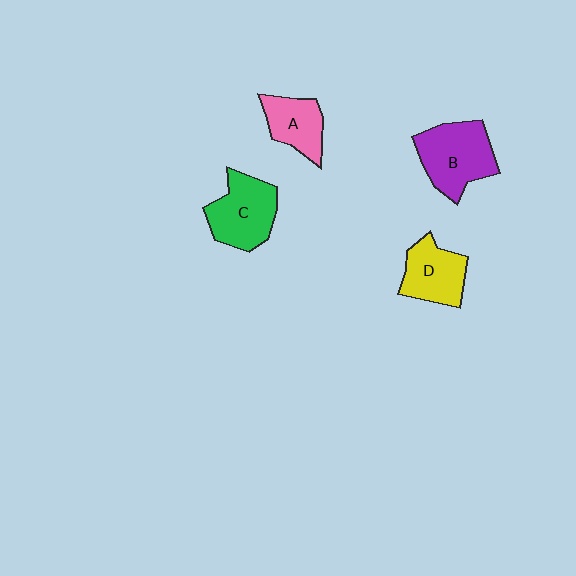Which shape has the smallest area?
Shape A (pink).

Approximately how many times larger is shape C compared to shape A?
Approximately 1.4 times.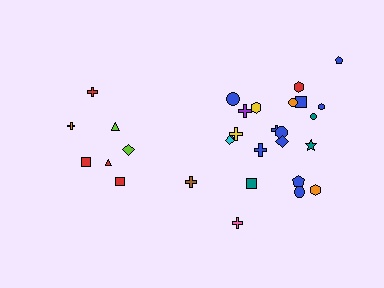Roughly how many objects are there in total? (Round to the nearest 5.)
Roughly 30 objects in total.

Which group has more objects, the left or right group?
The right group.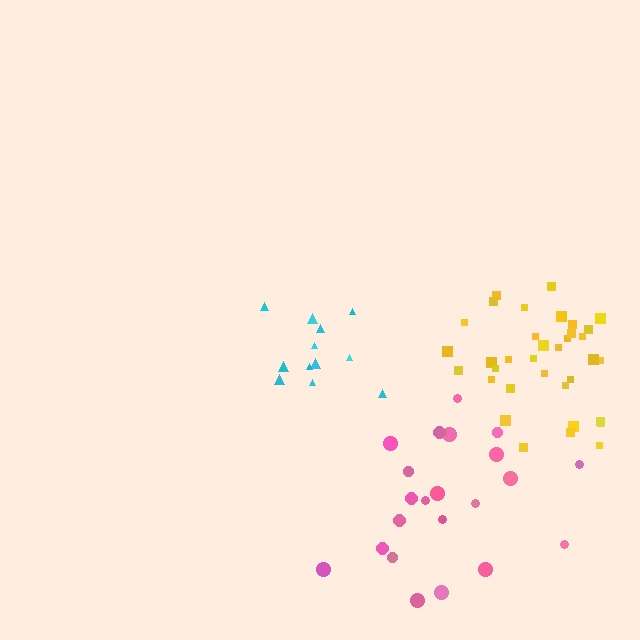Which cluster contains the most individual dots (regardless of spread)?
Yellow (35).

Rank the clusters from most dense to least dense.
yellow, cyan, pink.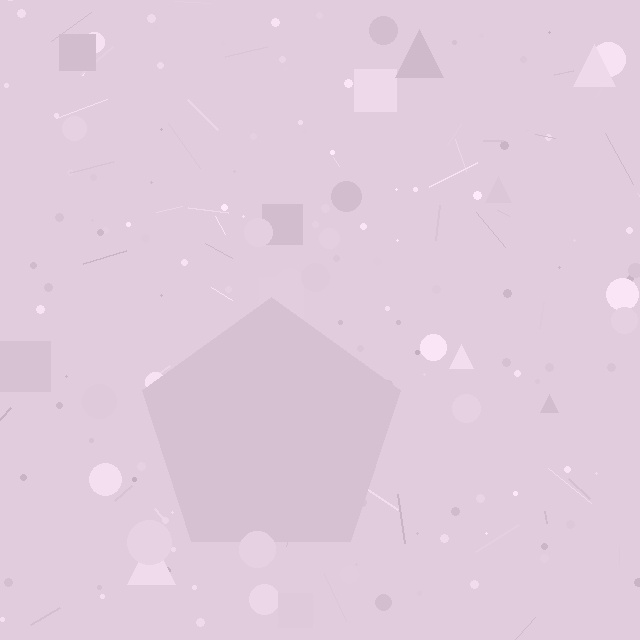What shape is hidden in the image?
A pentagon is hidden in the image.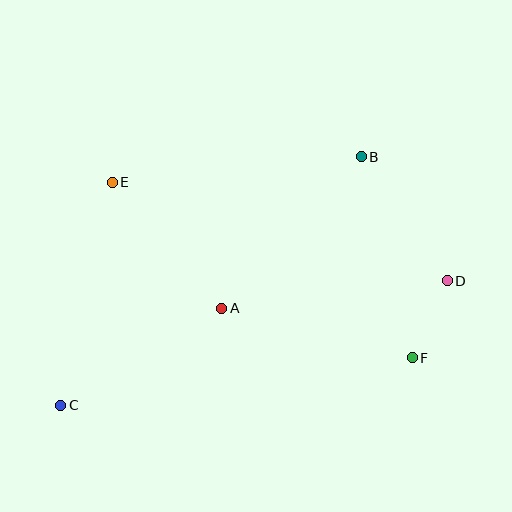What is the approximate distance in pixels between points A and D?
The distance between A and D is approximately 228 pixels.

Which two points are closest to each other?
Points D and F are closest to each other.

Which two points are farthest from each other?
Points C and D are farthest from each other.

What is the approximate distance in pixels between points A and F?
The distance between A and F is approximately 197 pixels.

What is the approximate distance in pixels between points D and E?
The distance between D and E is approximately 349 pixels.